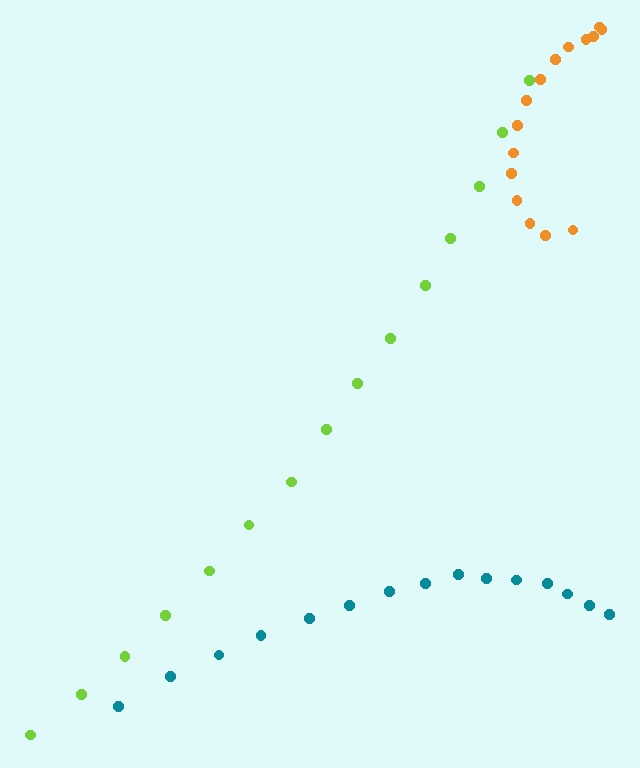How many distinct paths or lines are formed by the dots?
There are 3 distinct paths.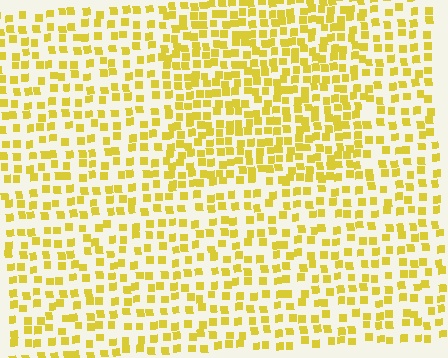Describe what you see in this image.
The image contains small yellow elements arranged at two different densities. A rectangle-shaped region is visible where the elements are more densely packed than the surrounding area.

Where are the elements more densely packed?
The elements are more densely packed inside the rectangle boundary.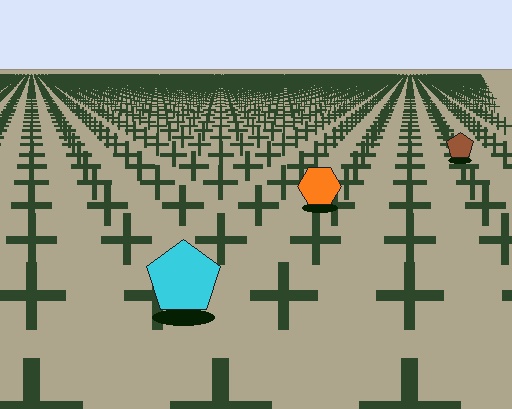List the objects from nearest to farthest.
From nearest to farthest: the cyan pentagon, the orange hexagon, the brown pentagon.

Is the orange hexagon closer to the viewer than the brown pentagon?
Yes. The orange hexagon is closer — you can tell from the texture gradient: the ground texture is coarser near it.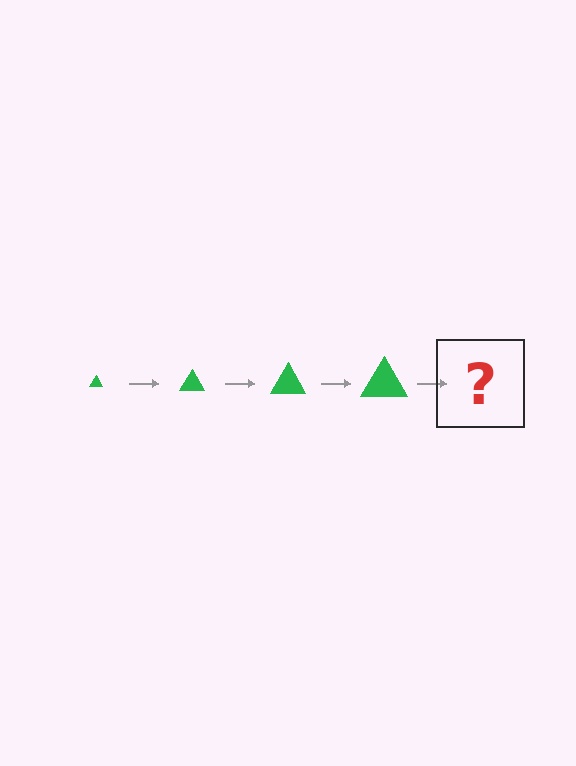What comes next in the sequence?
The next element should be a green triangle, larger than the previous one.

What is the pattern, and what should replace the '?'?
The pattern is that the triangle gets progressively larger each step. The '?' should be a green triangle, larger than the previous one.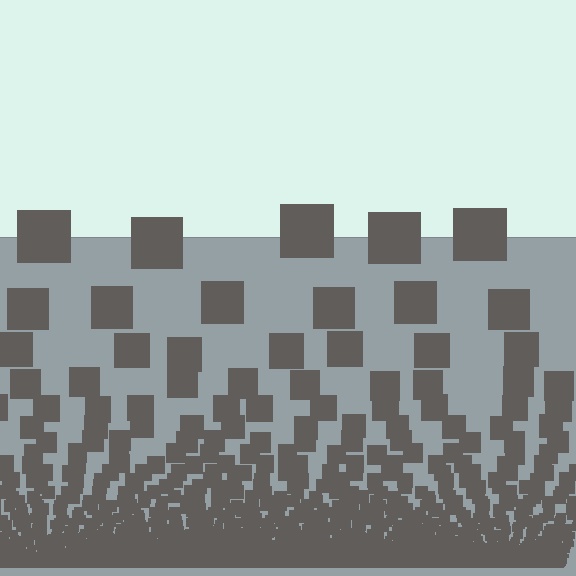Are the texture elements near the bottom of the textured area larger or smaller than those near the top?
Smaller. The gradient is inverted — elements near the bottom are smaller and denser.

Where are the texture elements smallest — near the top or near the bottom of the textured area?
Near the bottom.